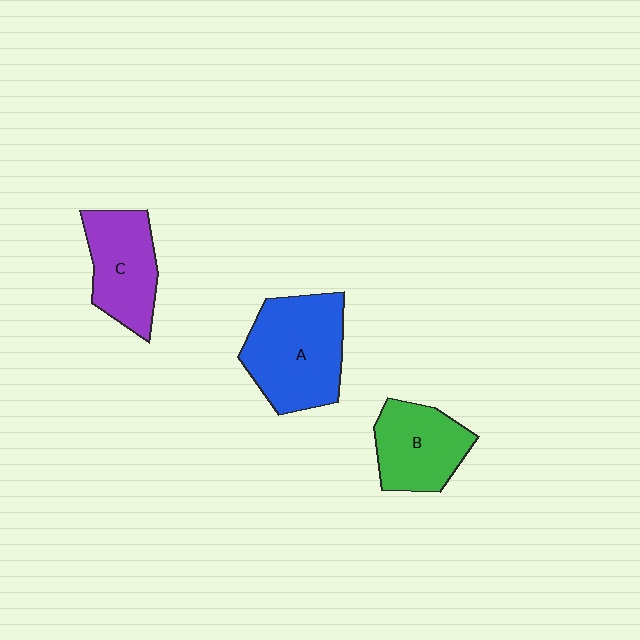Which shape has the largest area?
Shape A (blue).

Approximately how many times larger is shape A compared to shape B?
Approximately 1.4 times.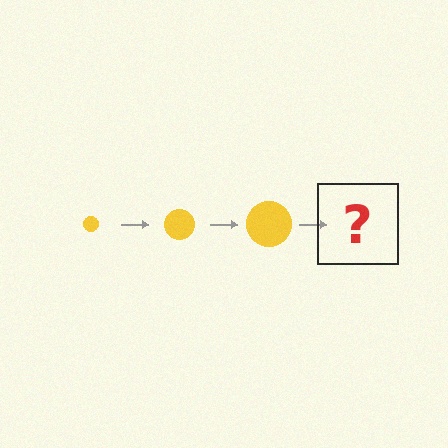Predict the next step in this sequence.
The next step is a yellow circle, larger than the previous one.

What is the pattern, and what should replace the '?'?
The pattern is that the circle gets progressively larger each step. The '?' should be a yellow circle, larger than the previous one.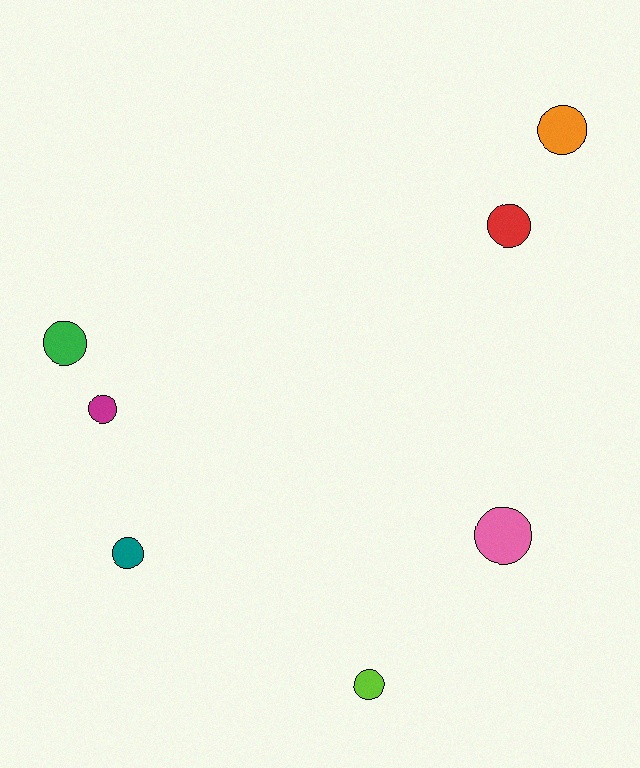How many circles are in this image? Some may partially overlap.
There are 7 circles.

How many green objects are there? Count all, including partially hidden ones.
There is 1 green object.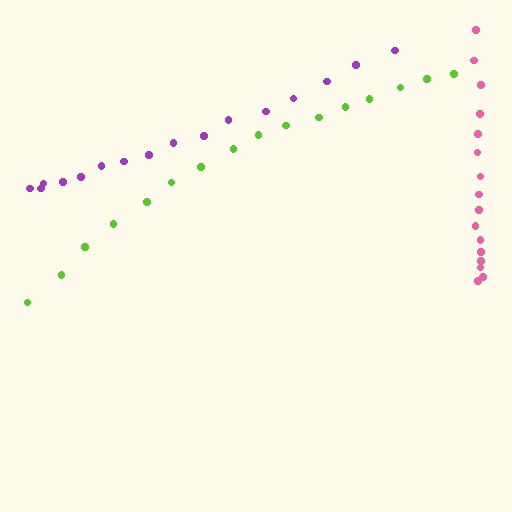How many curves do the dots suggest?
There are 3 distinct paths.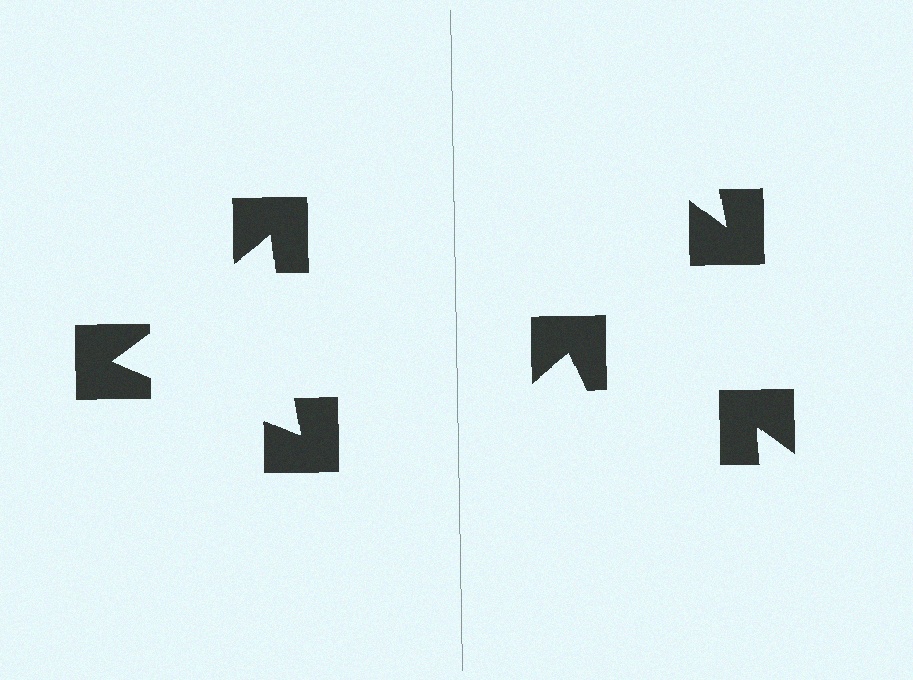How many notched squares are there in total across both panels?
6 — 3 on each side.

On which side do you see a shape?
An illusory triangle appears on the left side. On the right side the wedge cuts are rotated, so no coherent shape forms.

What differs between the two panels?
The notched squares are positioned identically on both sides; only the wedge orientations differ. On the left they align to a triangle; on the right they are misaligned.